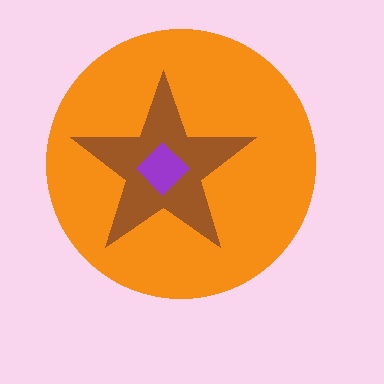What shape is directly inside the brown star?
The purple diamond.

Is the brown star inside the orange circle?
Yes.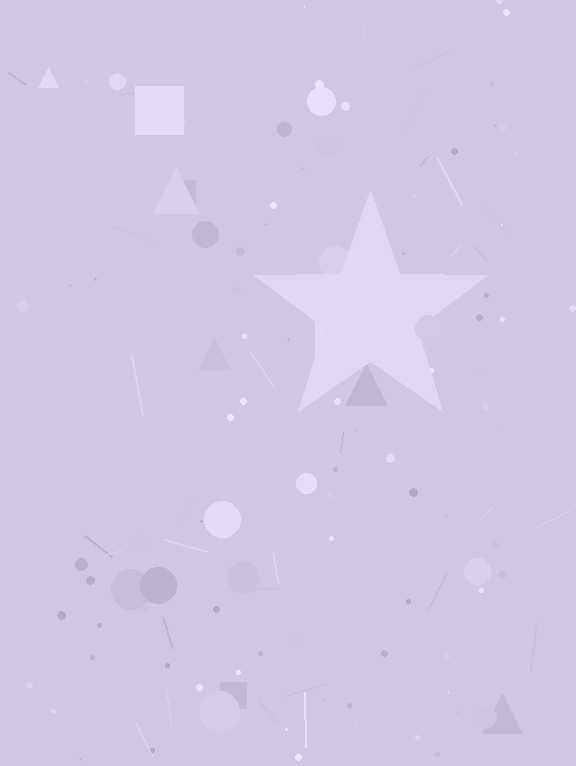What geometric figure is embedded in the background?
A star is embedded in the background.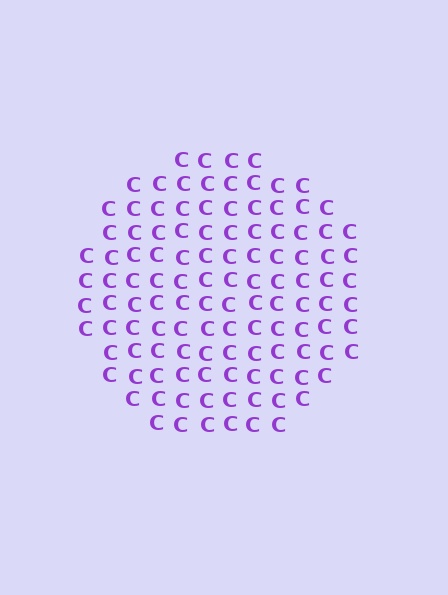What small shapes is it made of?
It is made of small letter C's.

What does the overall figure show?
The overall figure shows a circle.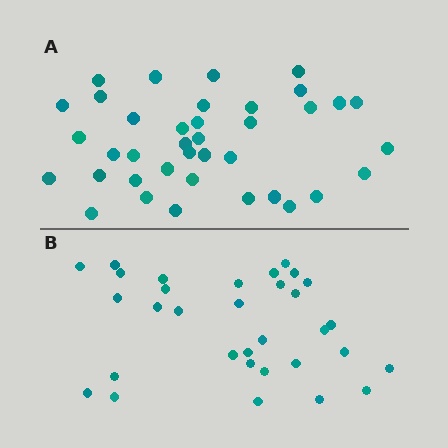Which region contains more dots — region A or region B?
Region A (the top region) has more dots.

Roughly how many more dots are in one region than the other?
Region A has about 6 more dots than region B.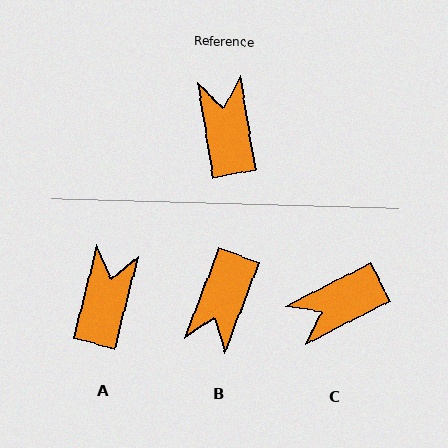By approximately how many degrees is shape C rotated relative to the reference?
Approximately 108 degrees counter-clockwise.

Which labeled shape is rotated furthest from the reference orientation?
B, about 150 degrees away.